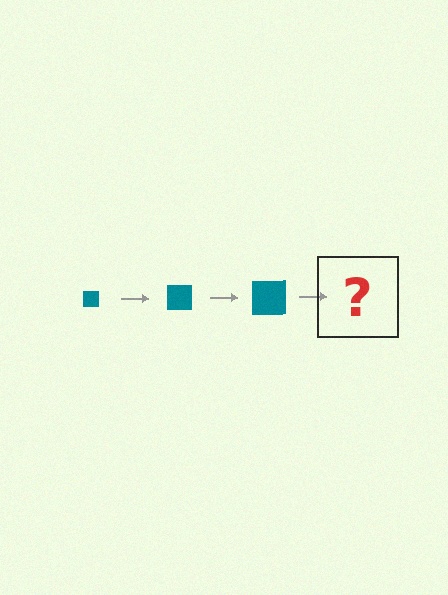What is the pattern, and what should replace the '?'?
The pattern is that the square gets progressively larger each step. The '?' should be a teal square, larger than the previous one.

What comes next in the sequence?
The next element should be a teal square, larger than the previous one.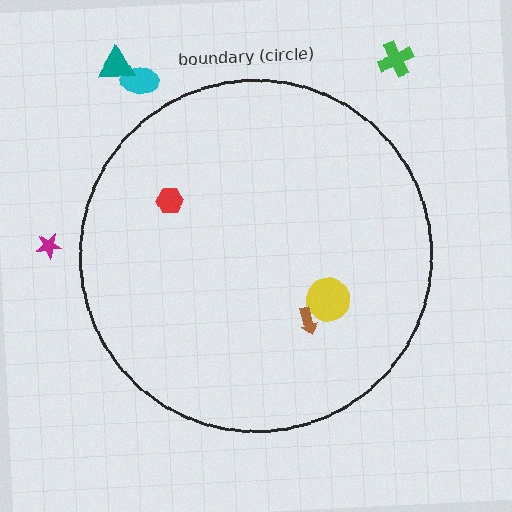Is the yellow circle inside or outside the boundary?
Inside.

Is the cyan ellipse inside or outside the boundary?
Outside.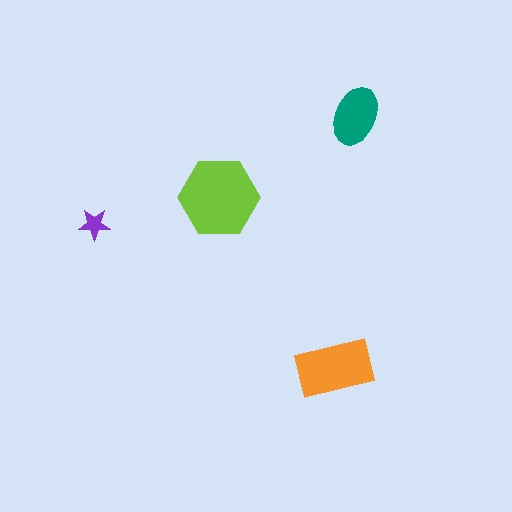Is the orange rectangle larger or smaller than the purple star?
Larger.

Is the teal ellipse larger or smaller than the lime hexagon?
Smaller.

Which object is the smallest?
The purple star.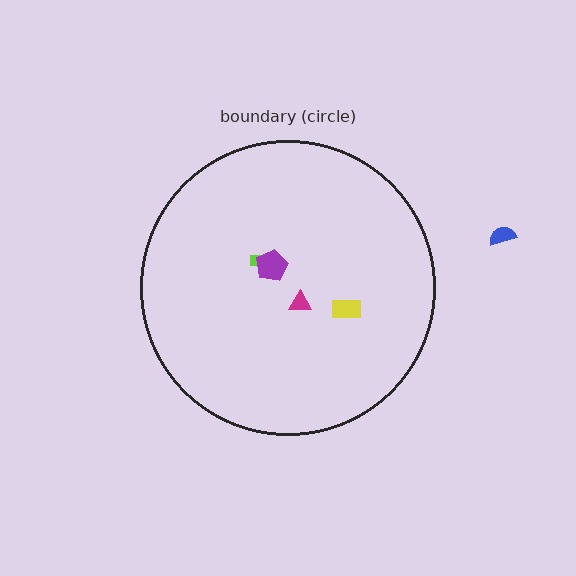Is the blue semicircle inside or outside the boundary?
Outside.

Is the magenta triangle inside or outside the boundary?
Inside.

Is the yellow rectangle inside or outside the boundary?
Inside.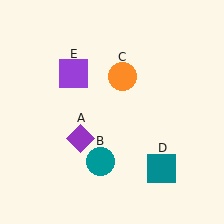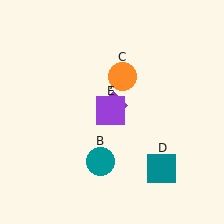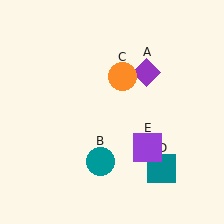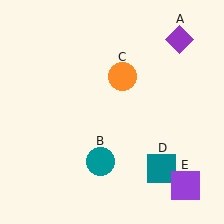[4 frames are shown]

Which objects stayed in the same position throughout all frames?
Teal circle (object B) and orange circle (object C) and teal square (object D) remained stationary.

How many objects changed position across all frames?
2 objects changed position: purple diamond (object A), purple square (object E).